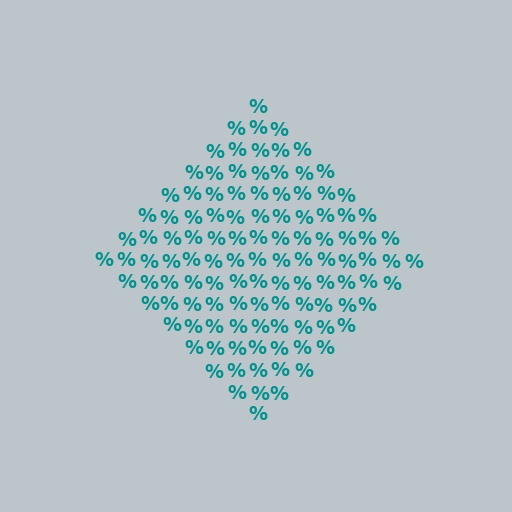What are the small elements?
The small elements are percent signs.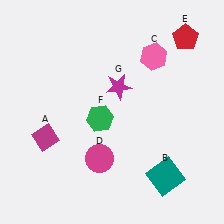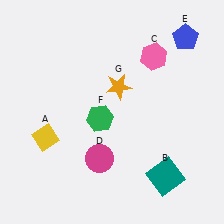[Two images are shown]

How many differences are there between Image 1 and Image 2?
There are 3 differences between the two images.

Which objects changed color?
A changed from magenta to yellow. E changed from red to blue. G changed from magenta to orange.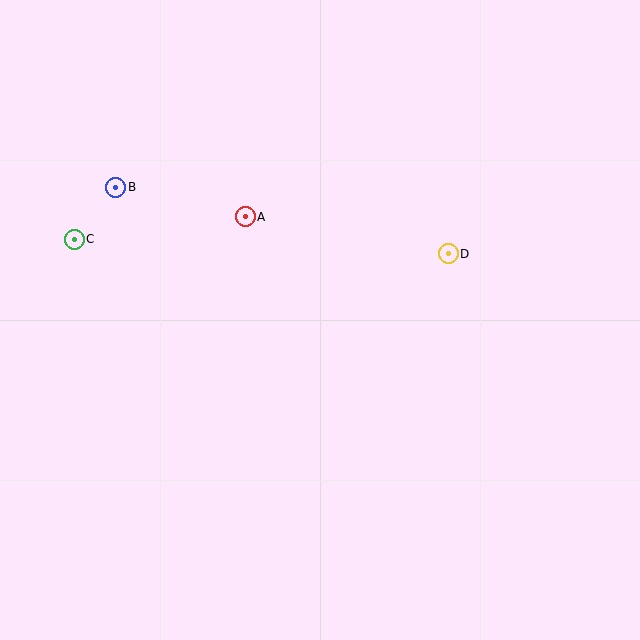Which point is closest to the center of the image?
Point A at (245, 217) is closest to the center.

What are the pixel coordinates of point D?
Point D is at (448, 254).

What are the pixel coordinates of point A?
Point A is at (245, 217).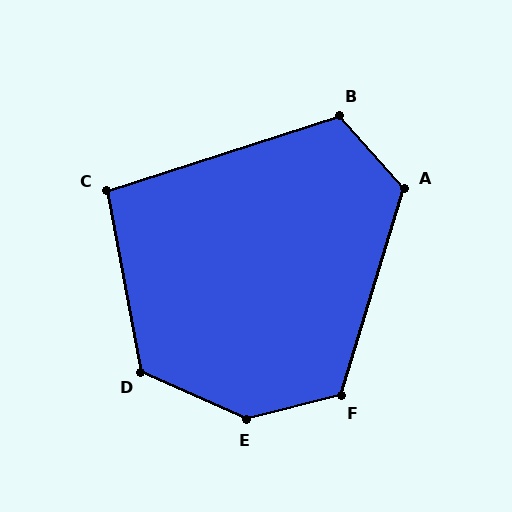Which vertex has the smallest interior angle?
C, at approximately 97 degrees.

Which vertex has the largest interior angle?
E, at approximately 142 degrees.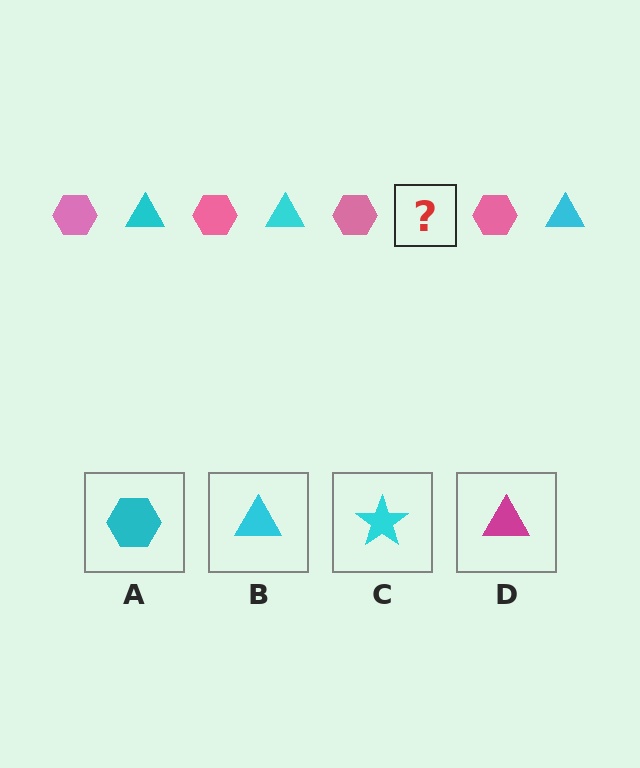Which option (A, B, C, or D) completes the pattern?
B.